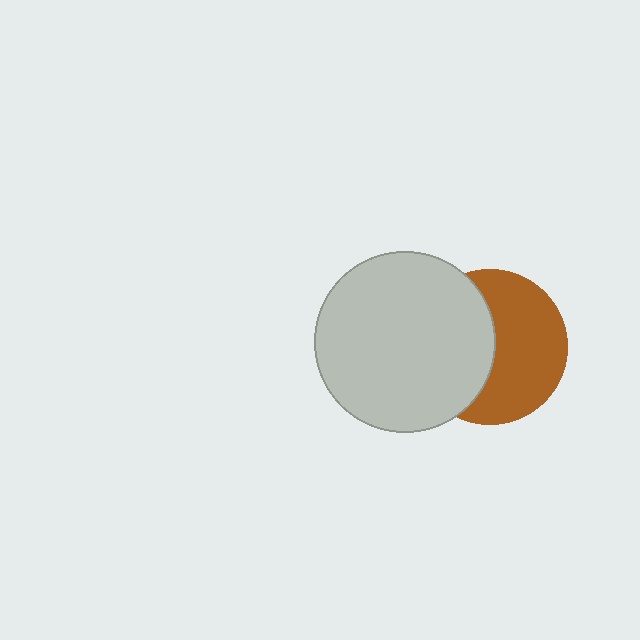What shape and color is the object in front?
The object in front is a light gray circle.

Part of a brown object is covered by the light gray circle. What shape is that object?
It is a circle.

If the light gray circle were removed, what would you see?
You would see the complete brown circle.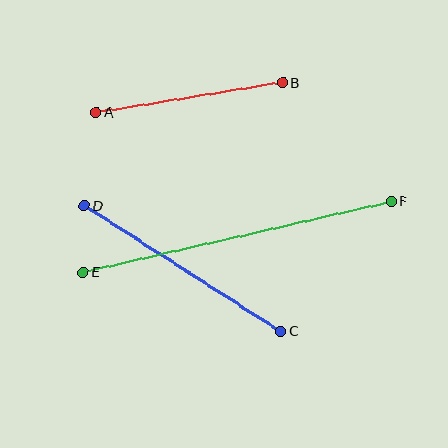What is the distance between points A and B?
The distance is approximately 189 pixels.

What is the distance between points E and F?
The distance is approximately 316 pixels.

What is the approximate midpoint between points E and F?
The midpoint is at approximately (237, 237) pixels.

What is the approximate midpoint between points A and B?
The midpoint is at approximately (189, 97) pixels.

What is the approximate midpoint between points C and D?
The midpoint is at approximately (182, 268) pixels.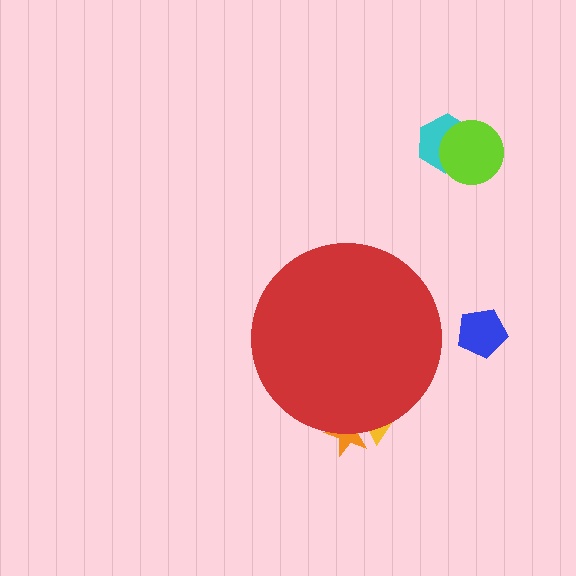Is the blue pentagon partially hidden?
No, the blue pentagon is fully visible.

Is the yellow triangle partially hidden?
Yes, the yellow triangle is partially hidden behind the red circle.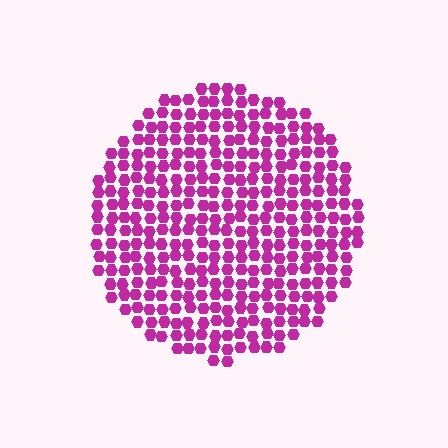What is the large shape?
The large shape is a circle.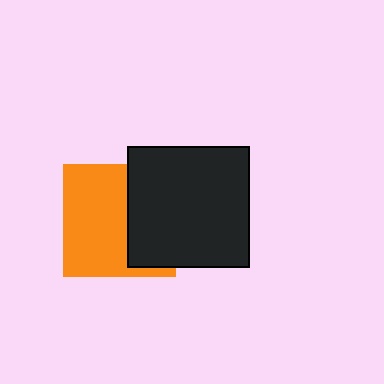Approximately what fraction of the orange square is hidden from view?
Roughly 39% of the orange square is hidden behind the black square.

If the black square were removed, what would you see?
You would see the complete orange square.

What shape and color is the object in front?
The object in front is a black square.